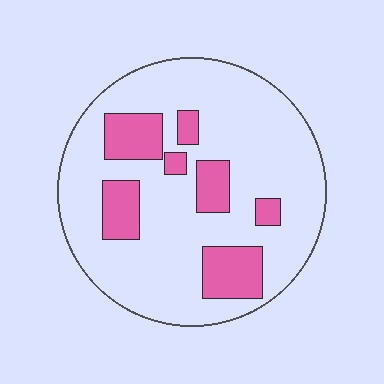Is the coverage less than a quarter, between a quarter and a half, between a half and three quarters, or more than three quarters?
Less than a quarter.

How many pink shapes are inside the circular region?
7.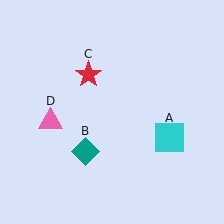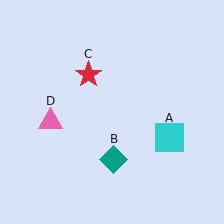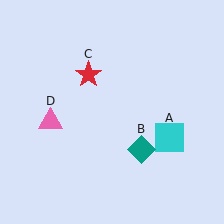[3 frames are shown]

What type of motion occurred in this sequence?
The teal diamond (object B) rotated counterclockwise around the center of the scene.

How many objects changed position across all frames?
1 object changed position: teal diamond (object B).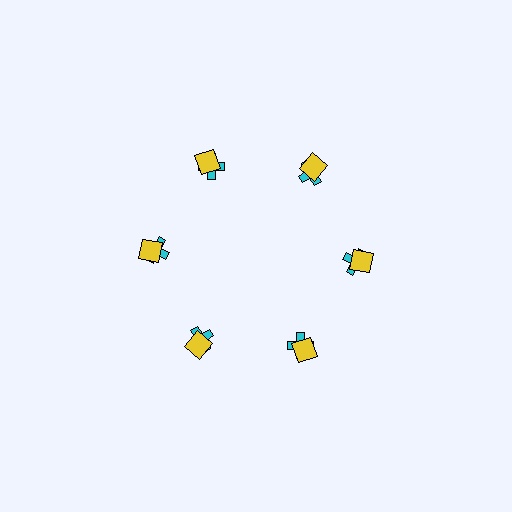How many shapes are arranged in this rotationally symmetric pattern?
There are 12 shapes, arranged in 6 groups of 2.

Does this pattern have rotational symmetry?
Yes, this pattern has 6-fold rotational symmetry. It looks the same after rotating 60 degrees around the center.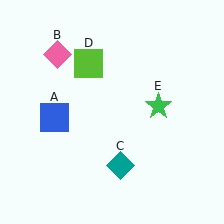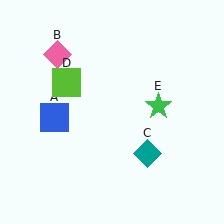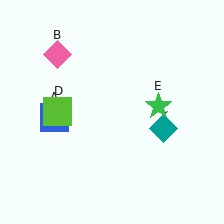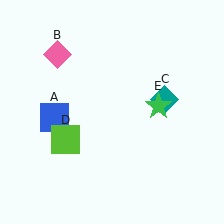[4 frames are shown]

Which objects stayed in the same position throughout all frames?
Blue square (object A) and pink diamond (object B) and green star (object E) remained stationary.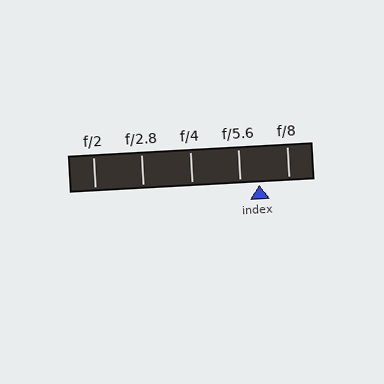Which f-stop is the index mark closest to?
The index mark is closest to f/5.6.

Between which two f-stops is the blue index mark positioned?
The index mark is between f/5.6 and f/8.